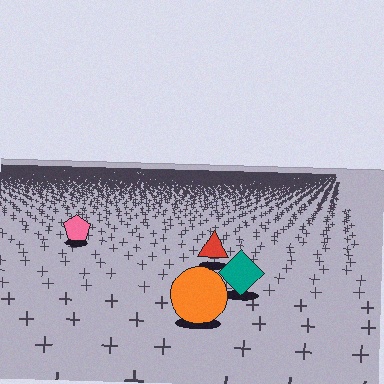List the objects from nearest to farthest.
From nearest to farthest: the orange circle, the teal diamond, the red triangle, the pink pentagon.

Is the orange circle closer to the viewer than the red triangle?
Yes. The orange circle is closer — you can tell from the texture gradient: the ground texture is coarser near it.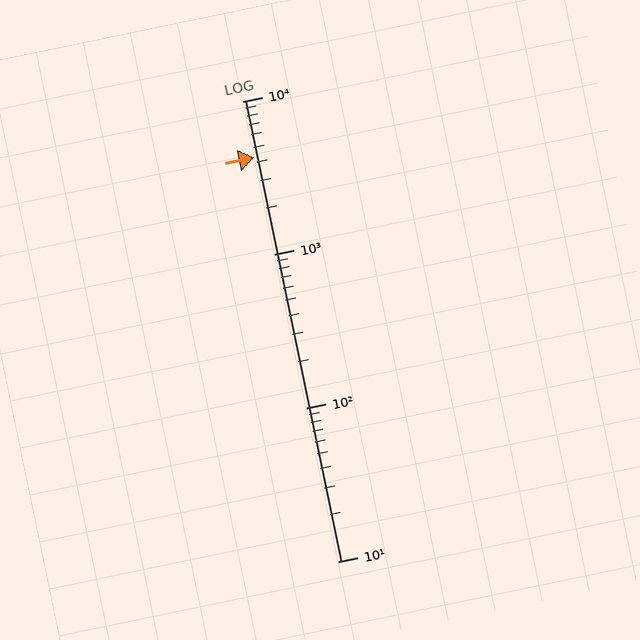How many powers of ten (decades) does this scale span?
The scale spans 3 decades, from 10 to 10000.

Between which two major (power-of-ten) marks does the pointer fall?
The pointer is between 1000 and 10000.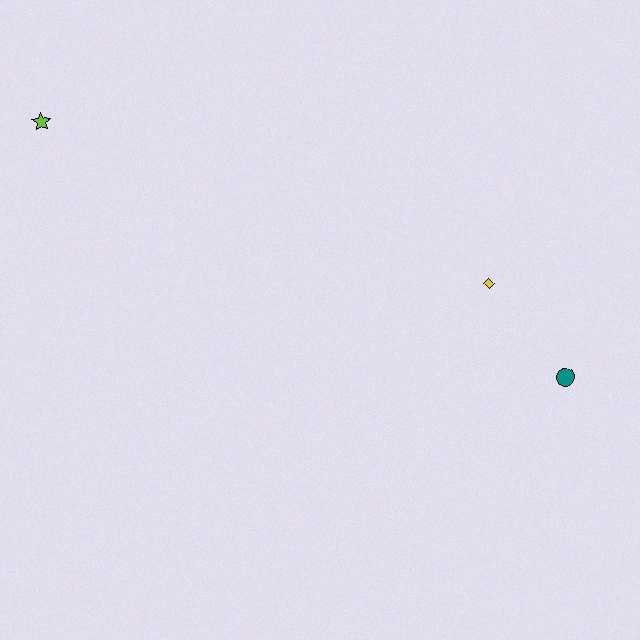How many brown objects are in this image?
There are no brown objects.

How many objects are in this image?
There are 3 objects.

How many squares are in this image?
There are no squares.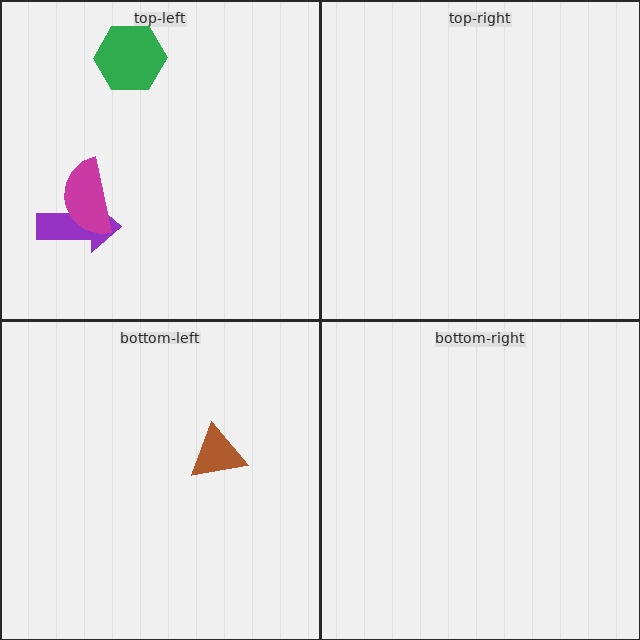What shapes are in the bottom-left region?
The brown triangle.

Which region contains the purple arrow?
The top-left region.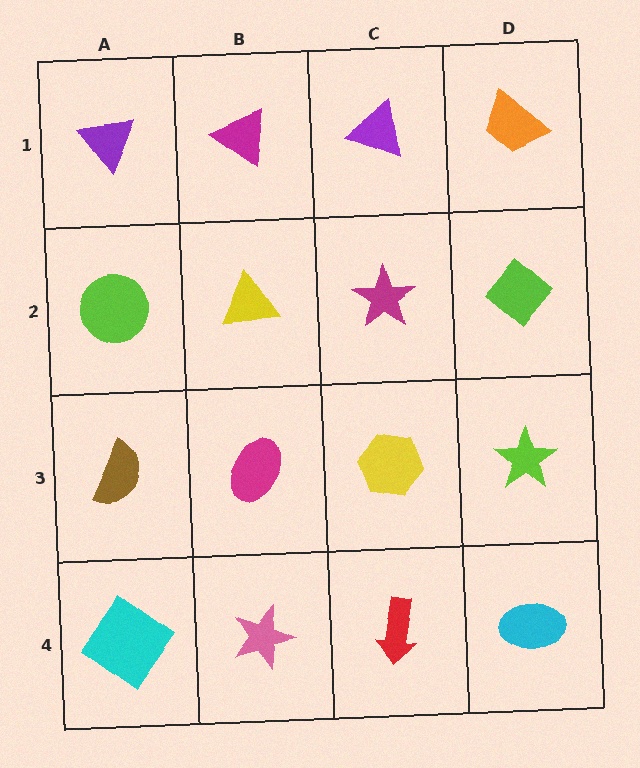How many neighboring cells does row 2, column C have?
4.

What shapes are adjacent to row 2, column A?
A purple triangle (row 1, column A), a brown semicircle (row 3, column A), a yellow triangle (row 2, column B).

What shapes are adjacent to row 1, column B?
A yellow triangle (row 2, column B), a purple triangle (row 1, column A), a purple triangle (row 1, column C).